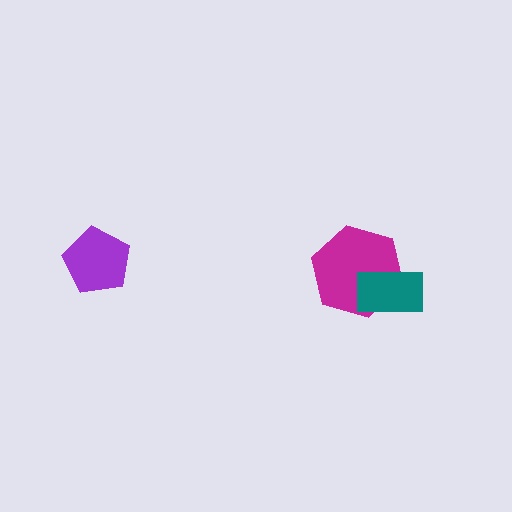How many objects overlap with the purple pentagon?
0 objects overlap with the purple pentagon.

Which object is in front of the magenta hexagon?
The teal rectangle is in front of the magenta hexagon.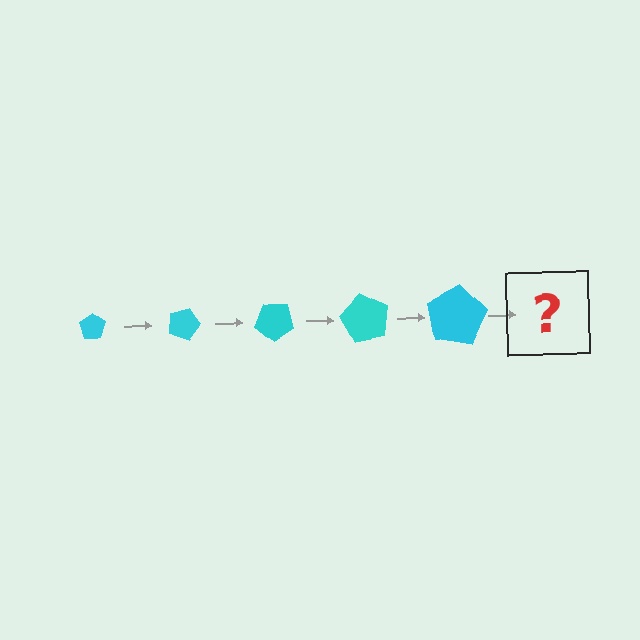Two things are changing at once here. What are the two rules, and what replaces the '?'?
The two rules are that the pentagon grows larger each step and it rotates 20 degrees each step. The '?' should be a pentagon, larger than the previous one and rotated 100 degrees from the start.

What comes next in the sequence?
The next element should be a pentagon, larger than the previous one and rotated 100 degrees from the start.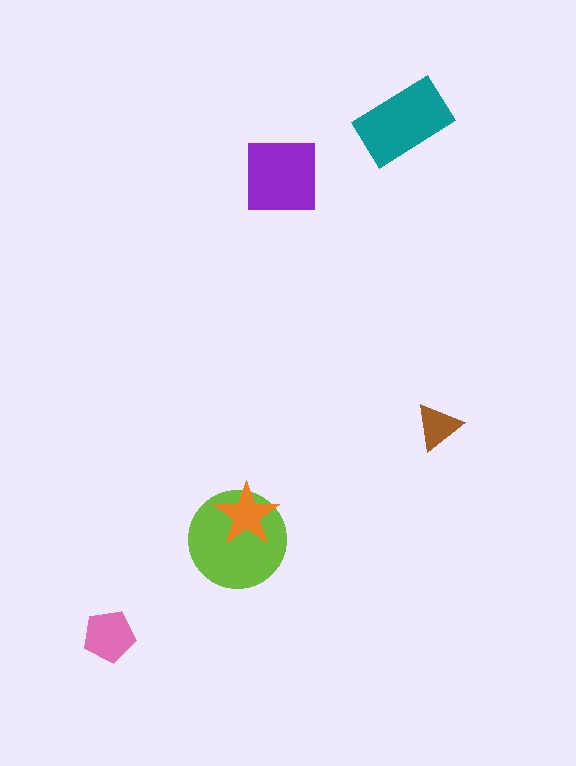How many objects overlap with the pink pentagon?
0 objects overlap with the pink pentagon.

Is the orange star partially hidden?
No, no other shape covers it.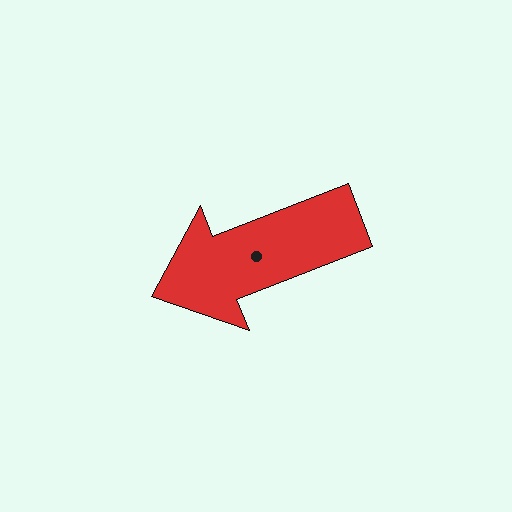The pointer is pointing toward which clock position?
Roughly 8 o'clock.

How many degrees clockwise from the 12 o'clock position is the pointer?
Approximately 249 degrees.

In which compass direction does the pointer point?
West.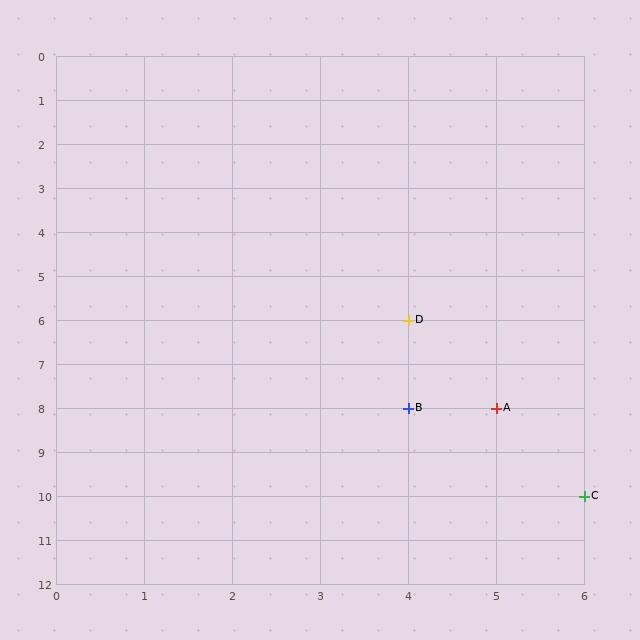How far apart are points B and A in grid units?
Points B and A are 1 column apart.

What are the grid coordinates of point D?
Point D is at grid coordinates (4, 6).